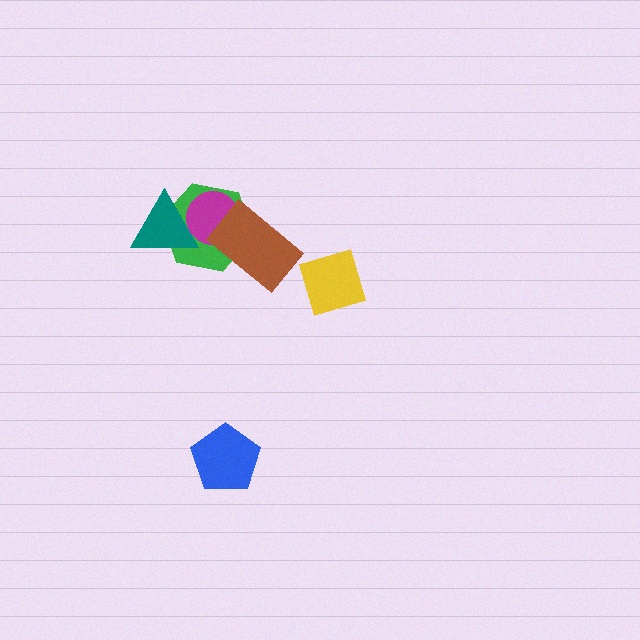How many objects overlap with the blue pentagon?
0 objects overlap with the blue pentagon.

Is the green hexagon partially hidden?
Yes, it is partially covered by another shape.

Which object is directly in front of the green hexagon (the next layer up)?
The magenta circle is directly in front of the green hexagon.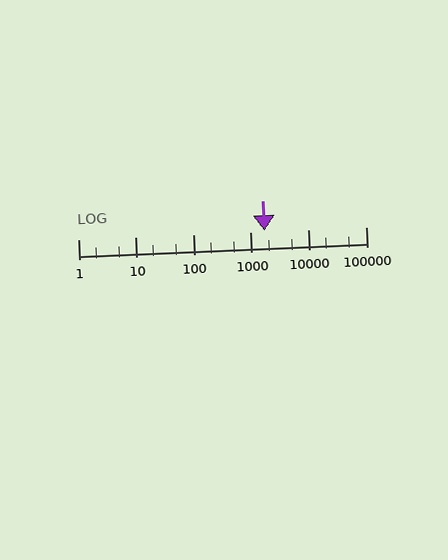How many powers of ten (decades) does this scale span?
The scale spans 5 decades, from 1 to 100000.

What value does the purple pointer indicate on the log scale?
The pointer indicates approximately 1700.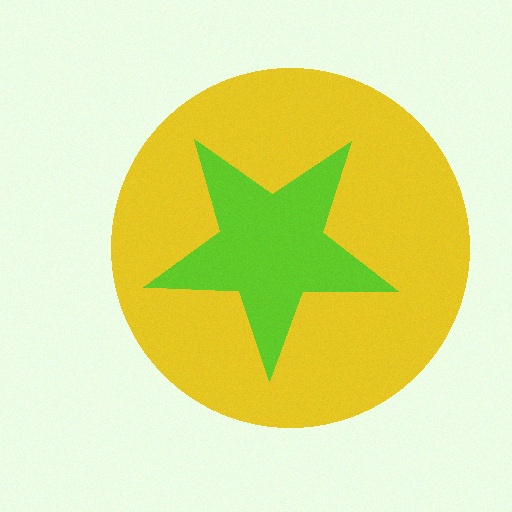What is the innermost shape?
The lime star.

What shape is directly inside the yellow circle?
The lime star.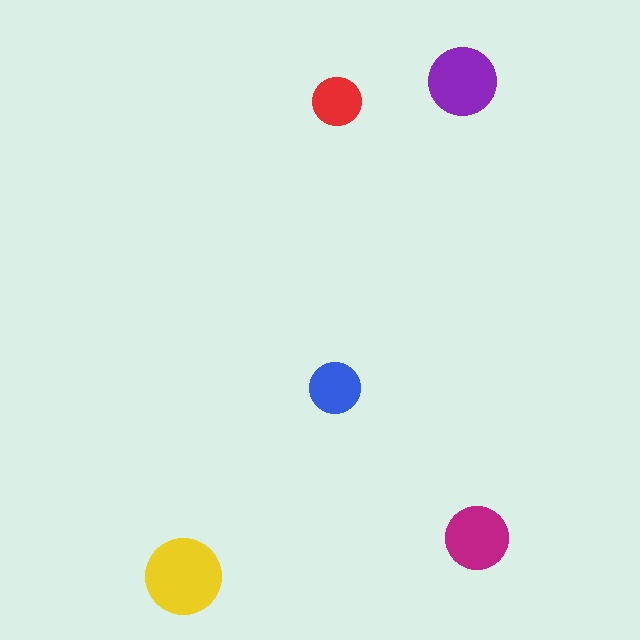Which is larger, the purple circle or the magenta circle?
The purple one.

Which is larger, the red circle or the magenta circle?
The magenta one.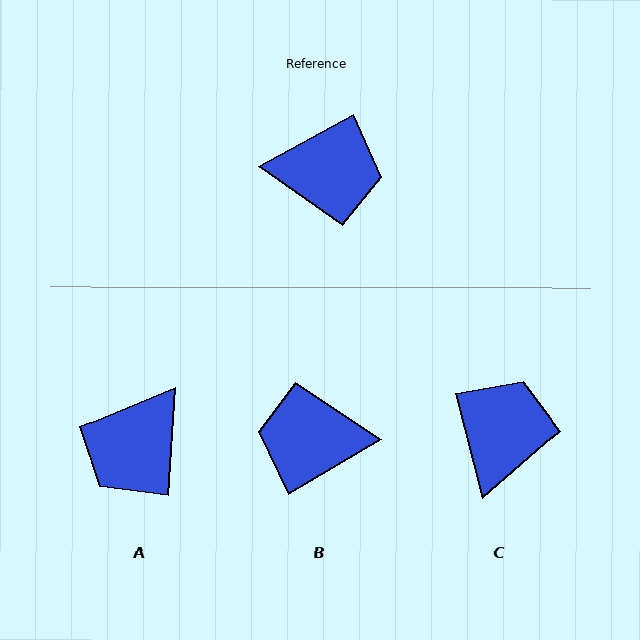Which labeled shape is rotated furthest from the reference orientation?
B, about 178 degrees away.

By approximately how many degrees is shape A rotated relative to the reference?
Approximately 122 degrees clockwise.